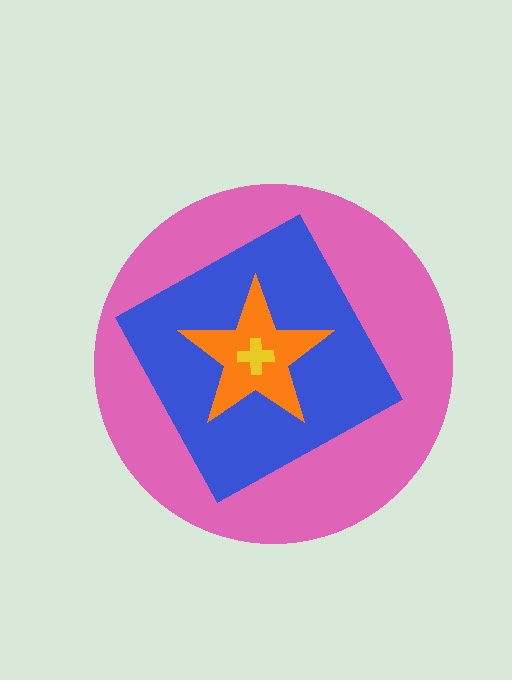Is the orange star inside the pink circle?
Yes.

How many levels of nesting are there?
4.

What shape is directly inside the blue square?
The orange star.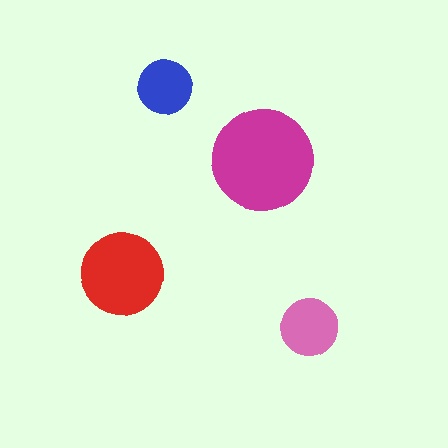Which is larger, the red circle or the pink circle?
The red one.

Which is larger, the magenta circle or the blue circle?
The magenta one.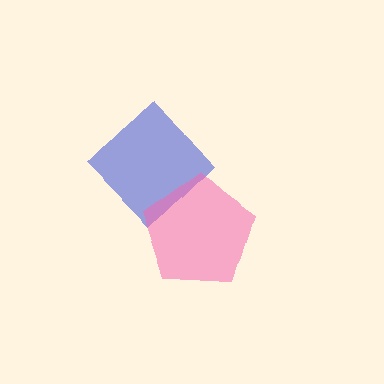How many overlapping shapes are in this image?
There are 2 overlapping shapes in the image.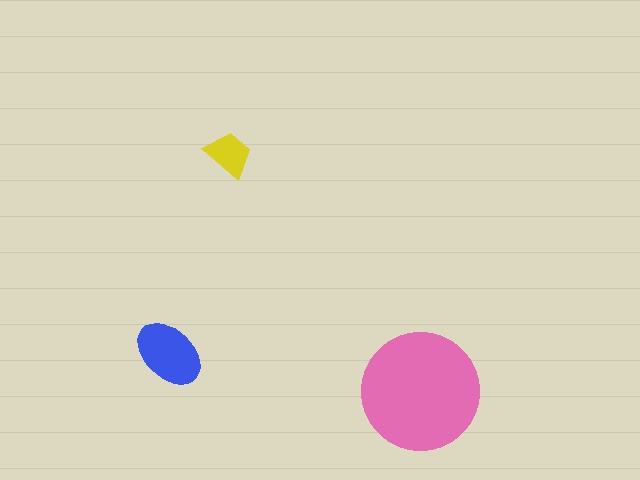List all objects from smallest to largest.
The yellow trapezoid, the blue ellipse, the pink circle.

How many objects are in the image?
There are 3 objects in the image.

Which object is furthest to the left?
The blue ellipse is leftmost.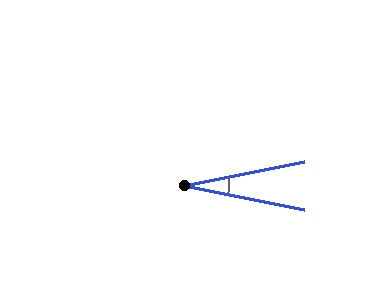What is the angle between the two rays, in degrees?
Approximately 23 degrees.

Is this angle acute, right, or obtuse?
It is acute.